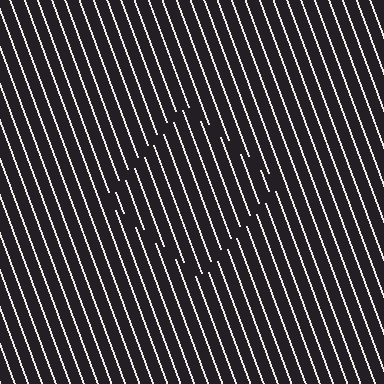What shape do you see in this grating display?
An illusory square. The interior of the shape contains the same grating, shifted by half a period — the contour is defined by the phase discontinuity where line-ends from the inner and outer gratings abut.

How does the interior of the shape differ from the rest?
The interior of the shape contains the same grating, shifted by half a period — the contour is defined by the phase discontinuity where line-ends from the inner and outer gratings abut.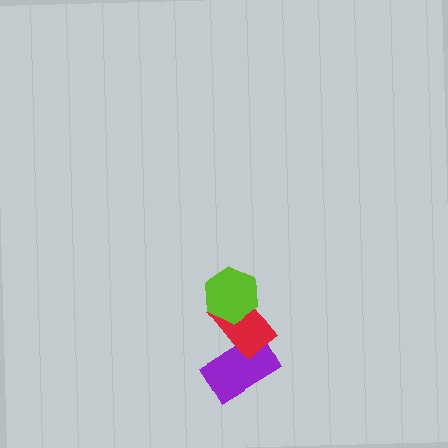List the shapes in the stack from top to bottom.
From top to bottom: the lime hexagon, the red rectangle, the purple rectangle.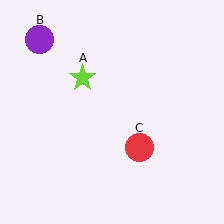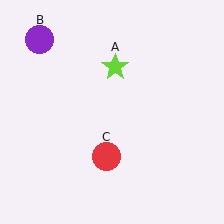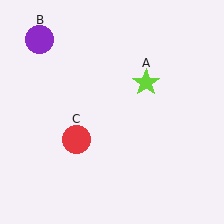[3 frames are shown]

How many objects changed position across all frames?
2 objects changed position: lime star (object A), red circle (object C).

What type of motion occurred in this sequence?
The lime star (object A), red circle (object C) rotated clockwise around the center of the scene.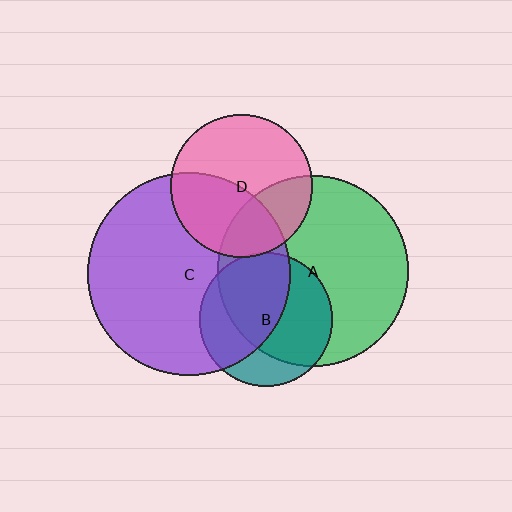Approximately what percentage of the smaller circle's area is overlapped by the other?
Approximately 5%.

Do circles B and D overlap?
Yes.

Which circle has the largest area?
Circle C (purple).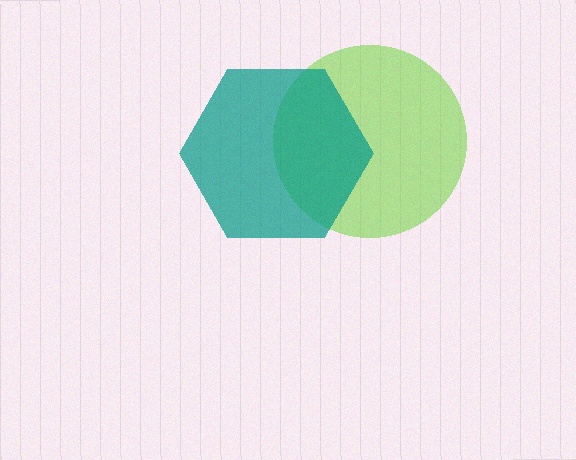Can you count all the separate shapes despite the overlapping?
Yes, there are 2 separate shapes.